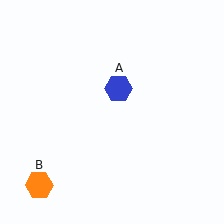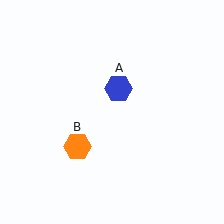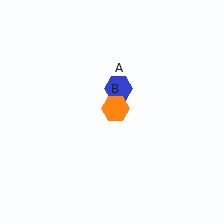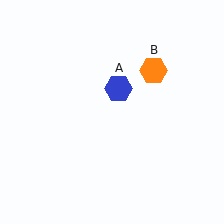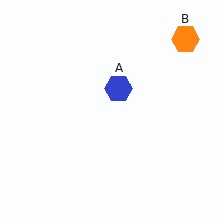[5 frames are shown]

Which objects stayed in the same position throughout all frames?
Blue hexagon (object A) remained stationary.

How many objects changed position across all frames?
1 object changed position: orange hexagon (object B).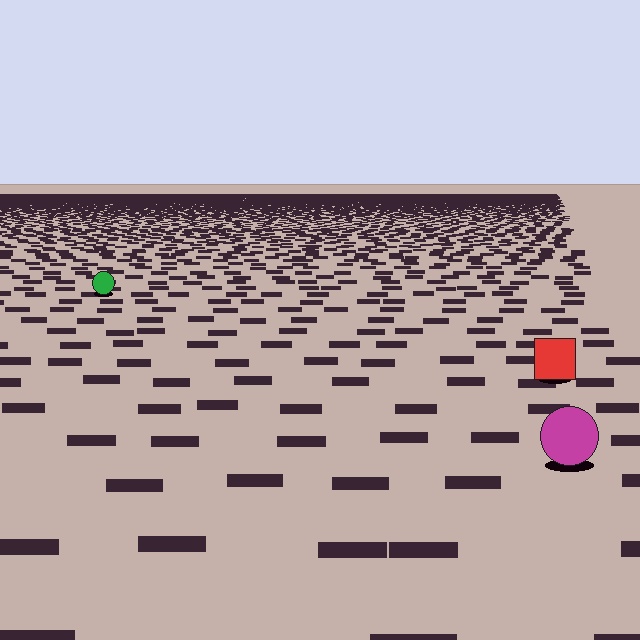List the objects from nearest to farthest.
From nearest to farthest: the magenta circle, the red square, the green circle.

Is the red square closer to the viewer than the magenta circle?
No. The magenta circle is closer — you can tell from the texture gradient: the ground texture is coarser near it.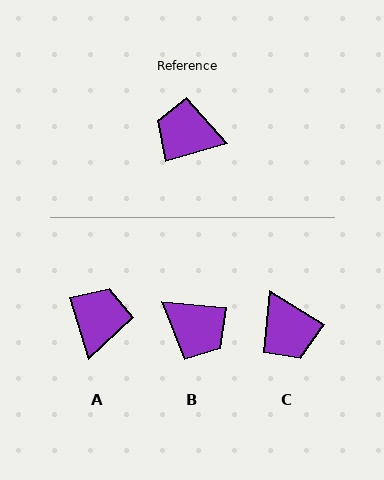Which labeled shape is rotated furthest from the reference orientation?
B, about 160 degrees away.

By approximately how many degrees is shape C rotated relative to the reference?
Approximately 133 degrees counter-clockwise.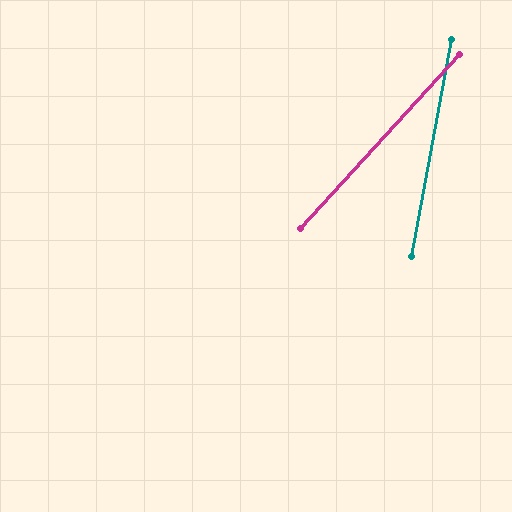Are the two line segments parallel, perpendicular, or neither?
Neither parallel nor perpendicular — they differ by about 32°.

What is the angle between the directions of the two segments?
Approximately 32 degrees.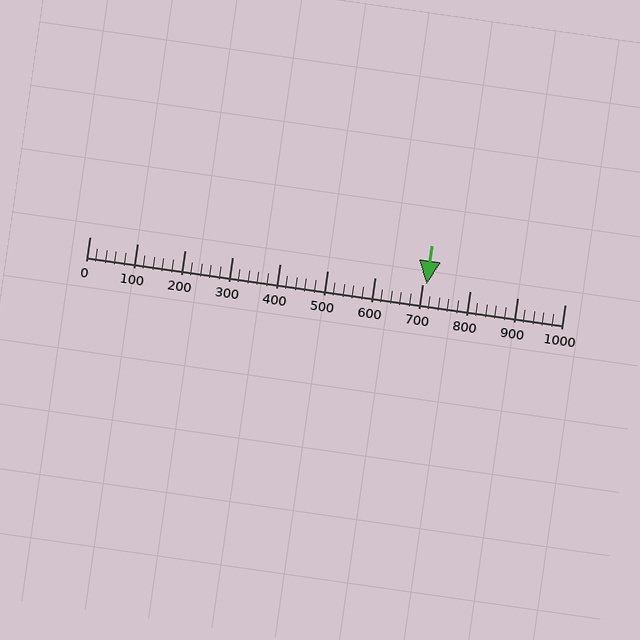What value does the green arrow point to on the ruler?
The green arrow points to approximately 709.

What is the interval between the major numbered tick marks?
The major tick marks are spaced 100 units apart.